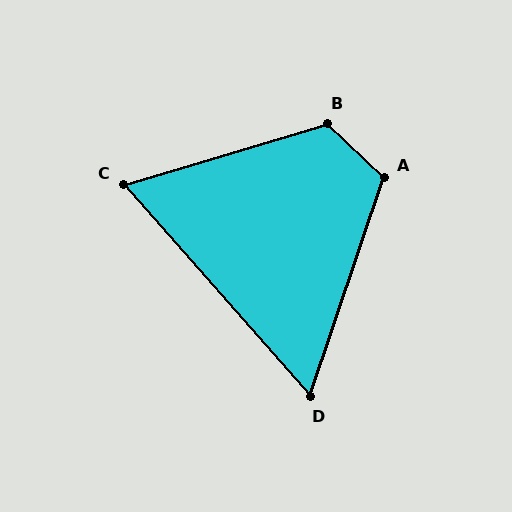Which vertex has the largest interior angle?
B, at approximately 120 degrees.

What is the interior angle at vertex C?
Approximately 65 degrees (acute).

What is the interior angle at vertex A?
Approximately 115 degrees (obtuse).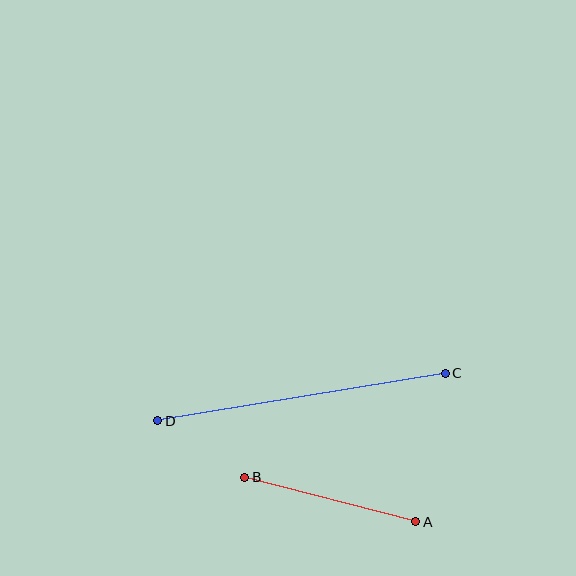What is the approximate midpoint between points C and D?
The midpoint is at approximately (302, 397) pixels.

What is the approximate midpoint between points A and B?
The midpoint is at approximately (330, 499) pixels.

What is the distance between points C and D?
The distance is approximately 291 pixels.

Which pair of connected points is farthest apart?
Points C and D are farthest apart.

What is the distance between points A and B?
The distance is approximately 177 pixels.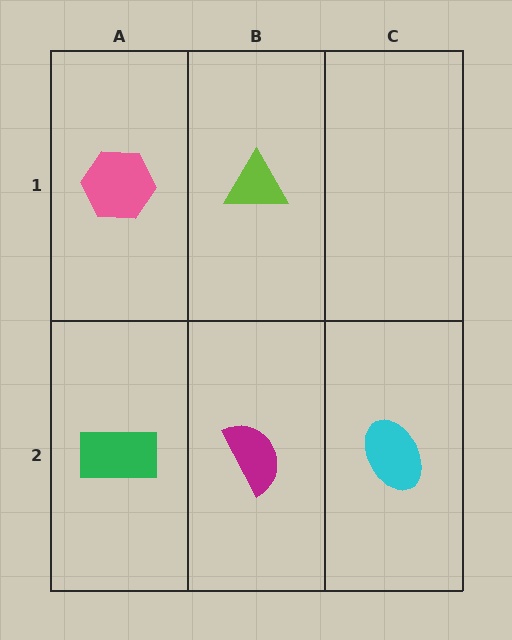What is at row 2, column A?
A green rectangle.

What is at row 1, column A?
A pink hexagon.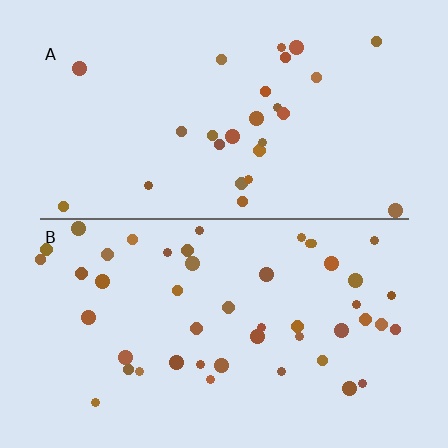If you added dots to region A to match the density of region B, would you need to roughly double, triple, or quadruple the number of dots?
Approximately double.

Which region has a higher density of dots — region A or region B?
B (the bottom).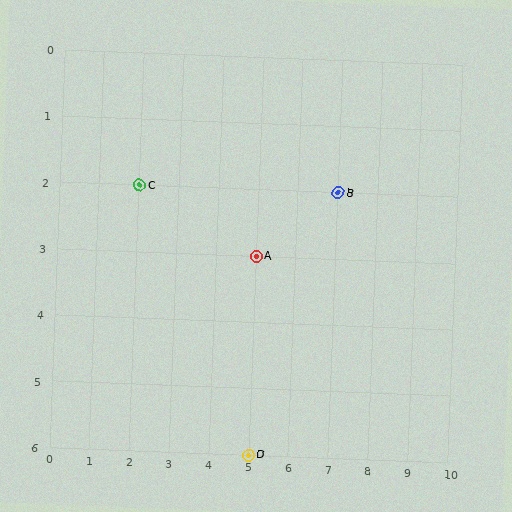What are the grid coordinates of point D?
Point D is at grid coordinates (5, 6).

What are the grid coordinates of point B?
Point B is at grid coordinates (7, 2).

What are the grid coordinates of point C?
Point C is at grid coordinates (2, 2).